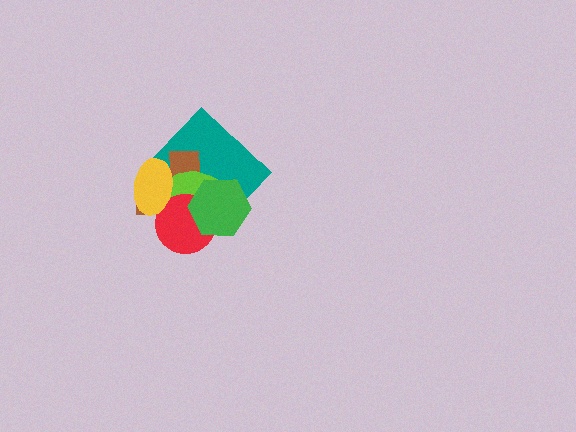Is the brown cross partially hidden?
Yes, it is partially covered by another shape.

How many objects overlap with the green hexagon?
4 objects overlap with the green hexagon.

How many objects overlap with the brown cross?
5 objects overlap with the brown cross.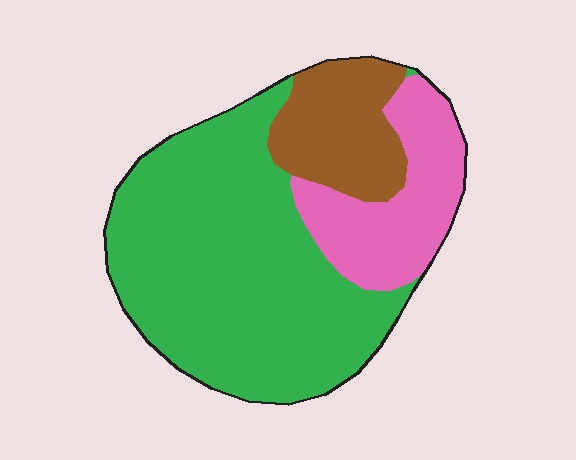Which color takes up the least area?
Brown, at roughly 15%.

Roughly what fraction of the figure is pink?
Pink takes up about one fifth (1/5) of the figure.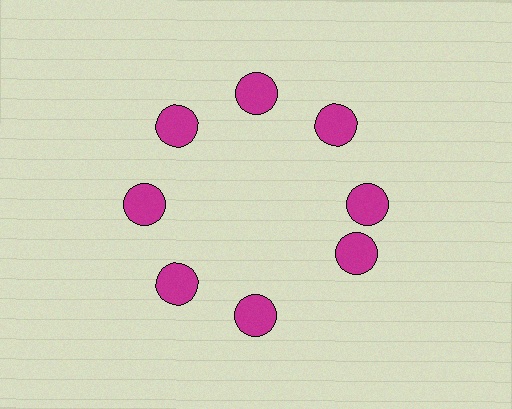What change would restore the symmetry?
The symmetry would be restored by rotating it back into even spacing with its neighbors so that all 8 circles sit at equal angles and equal distance from the center.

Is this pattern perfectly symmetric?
No. The 8 magenta circles are arranged in a ring, but one element near the 4 o'clock position is rotated out of alignment along the ring, breaking the 8-fold rotational symmetry.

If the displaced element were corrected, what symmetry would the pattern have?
It would have 8-fold rotational symmetry — the pattern would map onto itself every 45 degrees.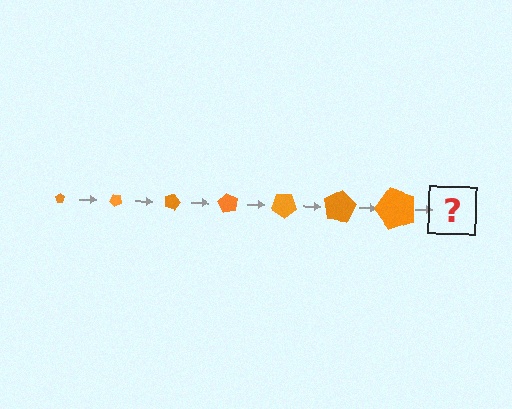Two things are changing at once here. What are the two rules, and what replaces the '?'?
The two rules are that the pentagon grows larger each step and it rotates 45 degrees each step. The '?' should be a pentagon, larger than the previous one and rotated 315 degrees from the start.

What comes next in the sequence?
The next element should be a pentagon, larger than the previous one and rotated 315 degrees from the start.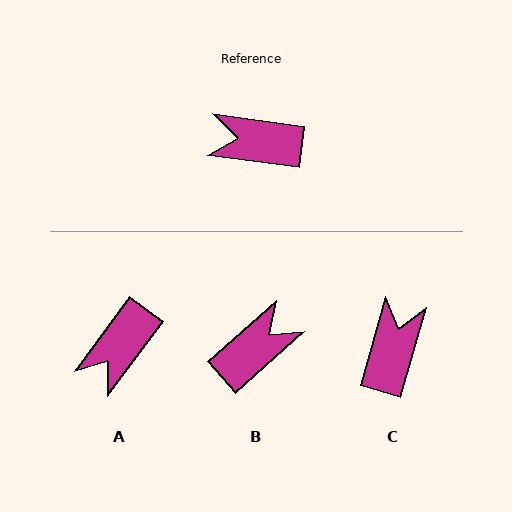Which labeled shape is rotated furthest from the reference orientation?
B, about 131 degrees away.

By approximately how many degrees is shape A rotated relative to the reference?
Approximately 61 degrees counter-clockwise.